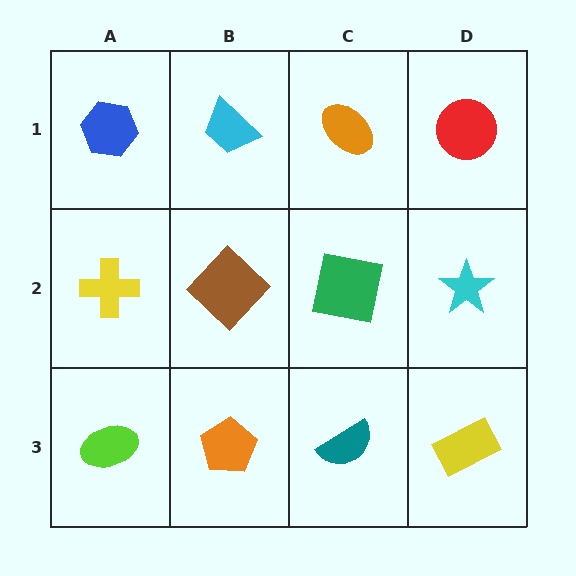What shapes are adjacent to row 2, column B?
A cyan trapezoid (row 1, column B), an orange pentagon (row 3, column B), a yellow cross (row 2, column A), a green square (row 2, column C).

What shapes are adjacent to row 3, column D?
A cyan star (row 2, column D), a teal semicircle (row 3, column C).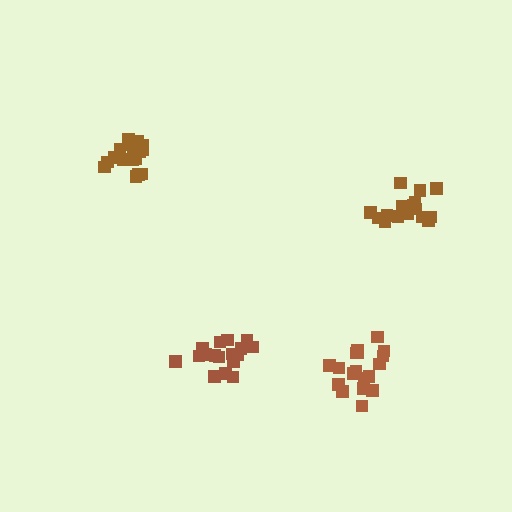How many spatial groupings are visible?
There are 4 spatial groupings.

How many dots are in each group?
Group 1: 16 dots, Group 2: 17 dots, Group 3: 18 dots, Group 4: 19 dots (70 total).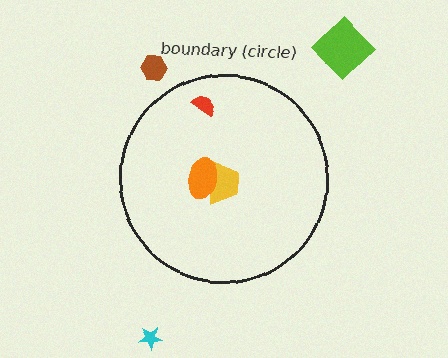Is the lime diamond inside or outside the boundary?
Outside.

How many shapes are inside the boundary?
3 inside, 3 outside.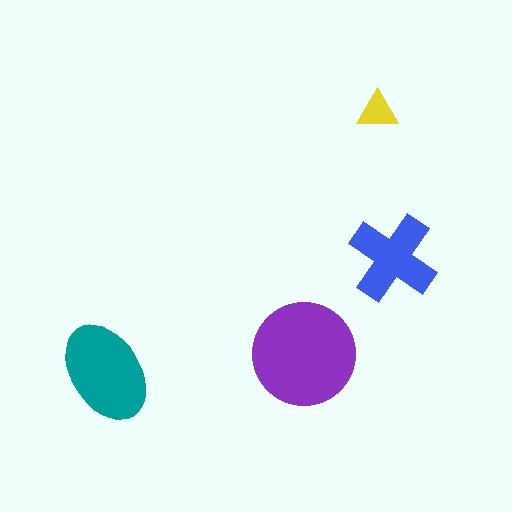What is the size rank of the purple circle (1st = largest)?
1st.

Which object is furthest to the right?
The blue cross is rightmost.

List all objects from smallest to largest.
The yellow triangle, the blue cross, the teal ellipse, the purple circle.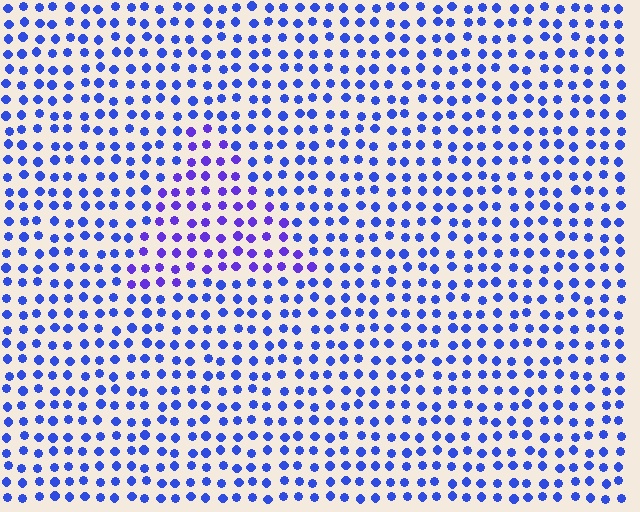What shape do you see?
I see a triangle.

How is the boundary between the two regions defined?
The boundary is defined purely by a slight shift in hue (about 28 degrees). Spacing, size, and orientation are identical on both sides.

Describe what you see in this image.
The image is filled with small blue elements in a uniform arrangement. A triangle-shaped region is visible where the elements are tinted to a slightly different hue, forming a subtle color boundary.